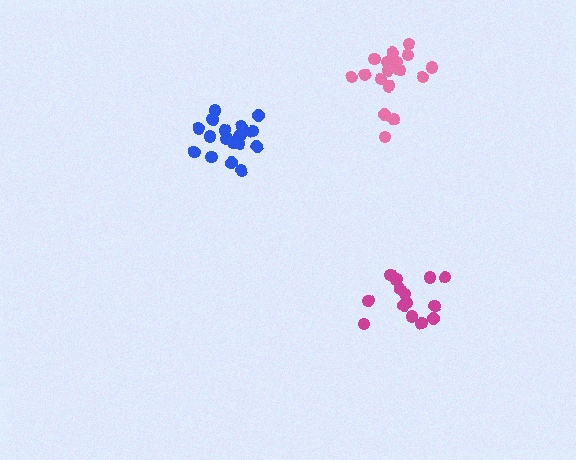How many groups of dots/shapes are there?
There are 3 groups.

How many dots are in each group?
Group 1: 19 dots, Group 2: 17 dots, Group 3: 14 dots (50 total).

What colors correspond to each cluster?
The clusters are colored: blue, pink, magenta.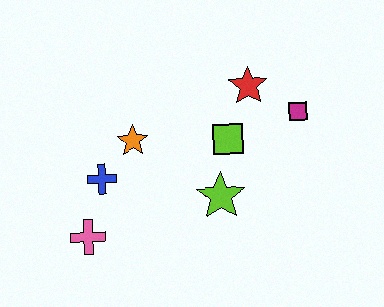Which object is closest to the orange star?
The blue cross is closest to the orange star.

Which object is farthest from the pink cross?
The magenta square is farthest from the pink cross.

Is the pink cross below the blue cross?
Yes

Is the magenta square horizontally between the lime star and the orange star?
No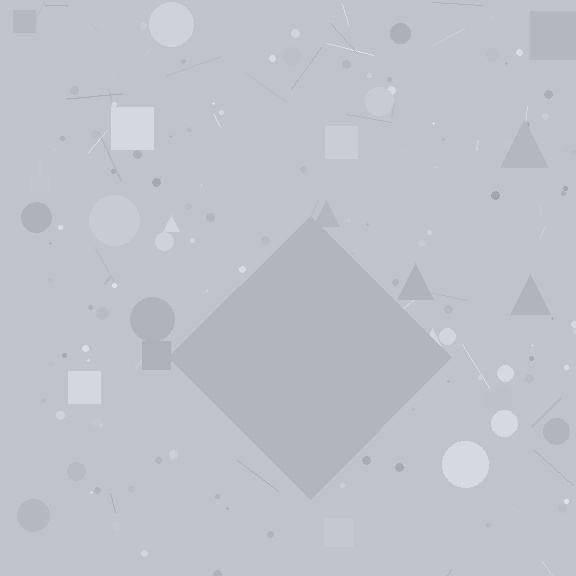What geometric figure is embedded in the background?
A diamond is embedded in the background.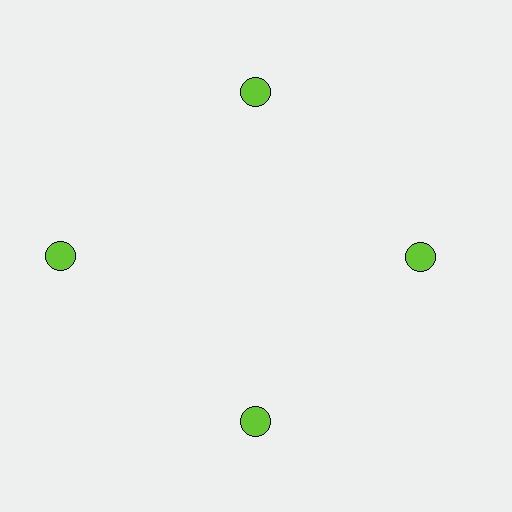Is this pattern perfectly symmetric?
No. The 4 lime circles are arranged in a ring, but one element near the 9 o'clock position is pushed outward from the center, breaking the 4-fold rotational symmetry.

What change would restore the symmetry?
The symmetry would be restored by moving it inward, back onto the ring so that all 4 circles sit at equal angles and equal distance from the center.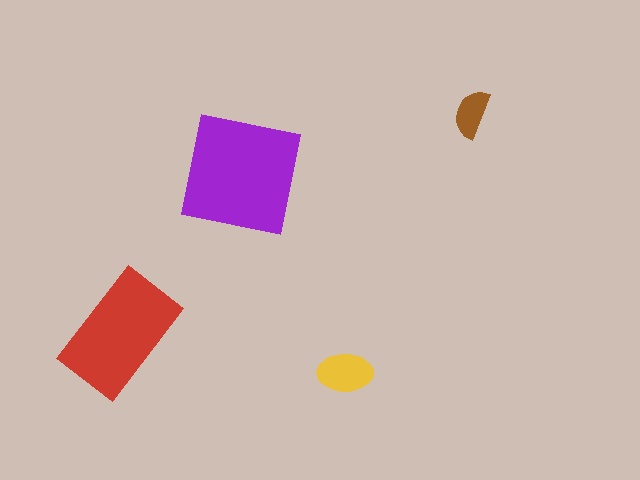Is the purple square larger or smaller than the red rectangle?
Larger.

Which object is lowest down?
The yellow ellipse is bottommost.